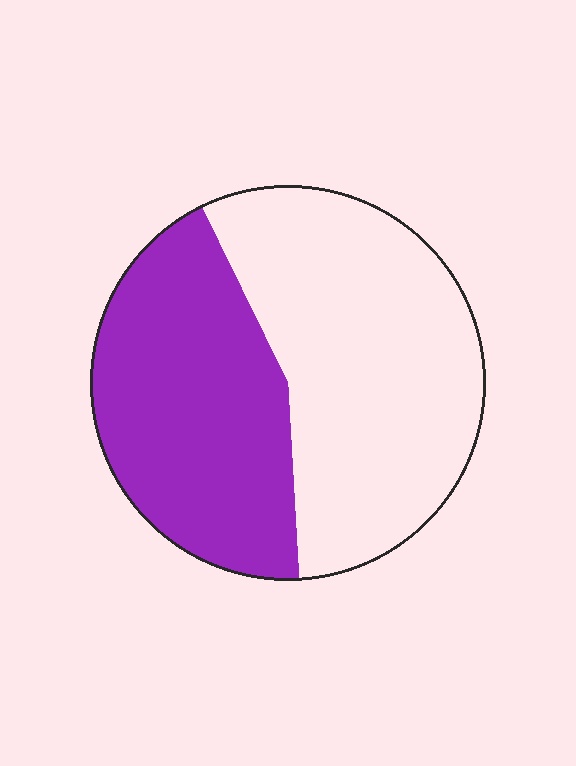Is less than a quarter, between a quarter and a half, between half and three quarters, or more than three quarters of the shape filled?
Between a quarter and a half.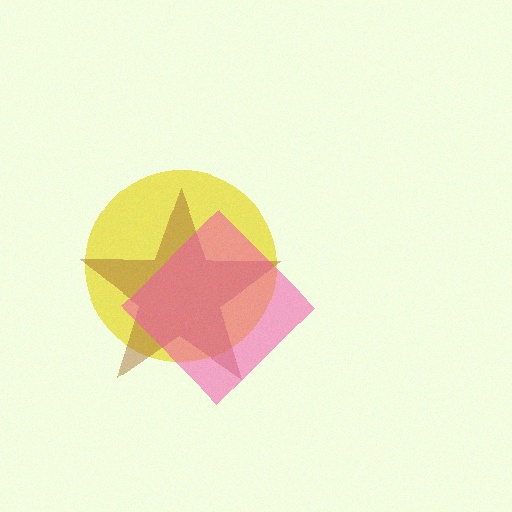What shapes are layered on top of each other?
The layered shapes are: a yellow circle, a brown star, a pink diamond.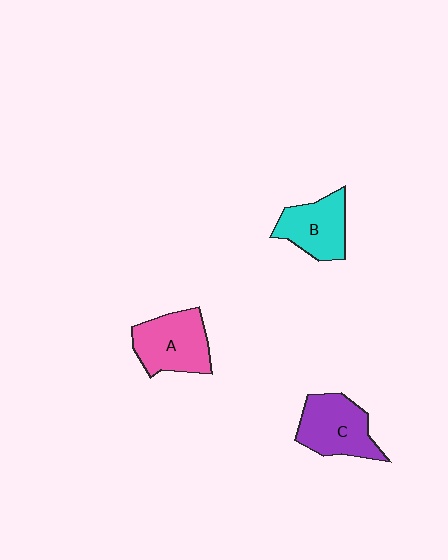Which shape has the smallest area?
Shape B (cyan).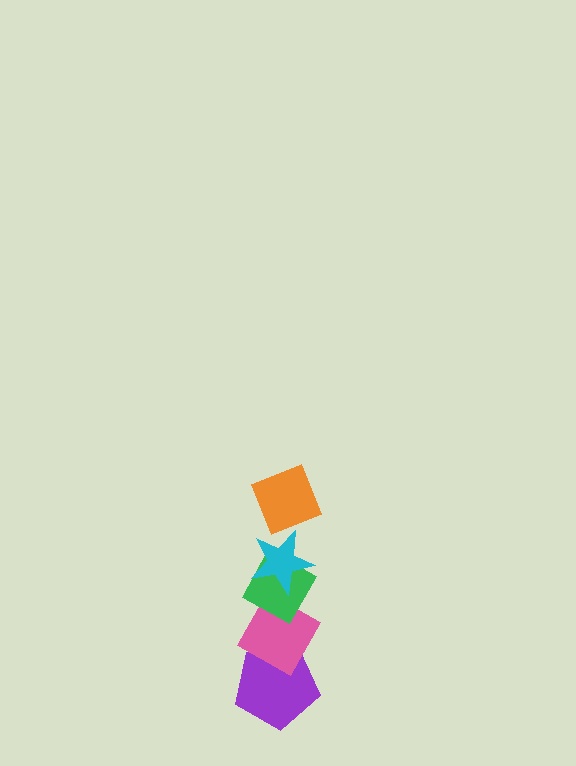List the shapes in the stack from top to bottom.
From top to bottom: the orange diamond, the cyan star, the green diamond, the pink diamond, the purple pentagon.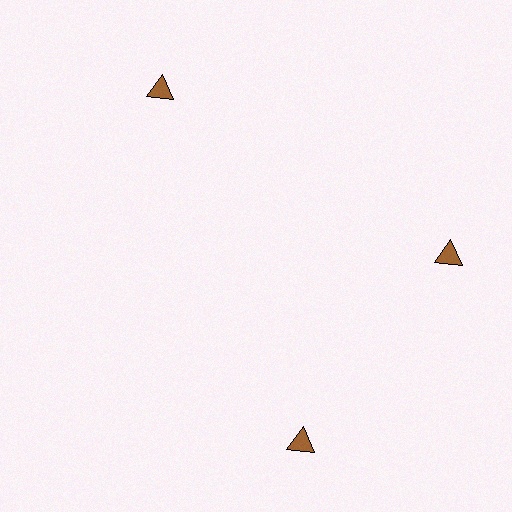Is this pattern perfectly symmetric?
No. The 3 brown triangles are arranged in a ring, but one element near the 7 o'clock position is rotated out of alignment along the ring, breaking the 3-fold rotational symmetry.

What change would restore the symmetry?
The symmetry would be restored by rotating it back into even spacing with its neighbors so that all 3 triangles sit at equal angles and equal distance from the center.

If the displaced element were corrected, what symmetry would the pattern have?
It would have 3-fold rotational symmetry — the pattern would map onto itself every 120 degrees.